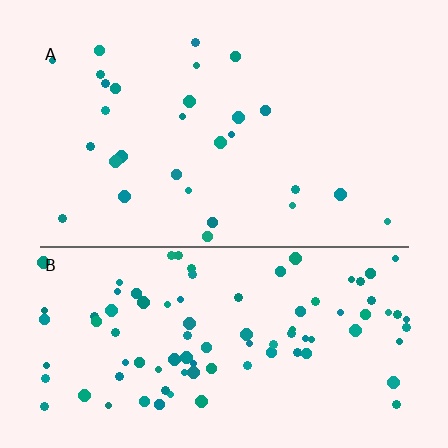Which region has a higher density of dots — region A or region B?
B (the bottom).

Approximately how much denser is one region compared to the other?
Approximately 3.3× — region B over region A.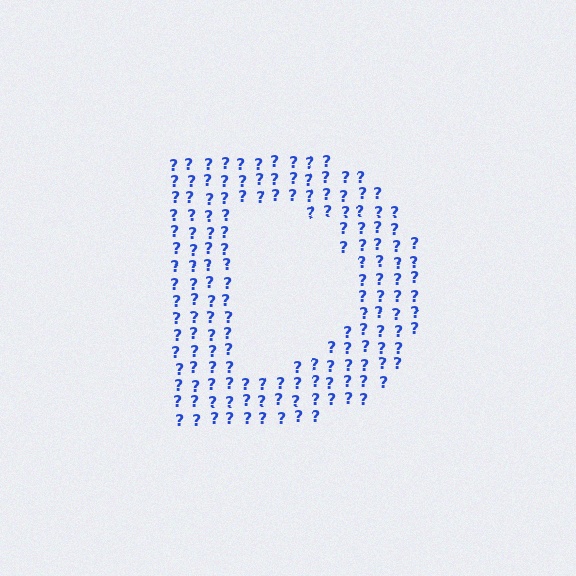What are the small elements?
The small elements are question marks.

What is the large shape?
The large shape is the letter D.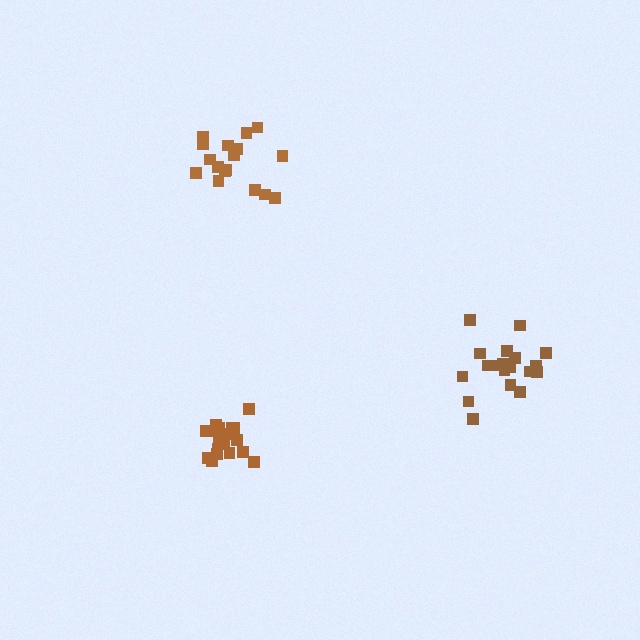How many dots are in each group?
Group 1: 18 dots, Group 2: 19 dots, Group 3: 17 dots (54 total).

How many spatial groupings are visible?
There are 3 spatial groupings.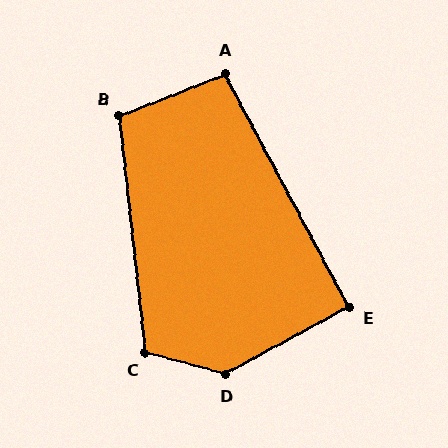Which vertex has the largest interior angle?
D, at approximately 136 degrees.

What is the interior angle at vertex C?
Approximately 112 degrees (obtuse).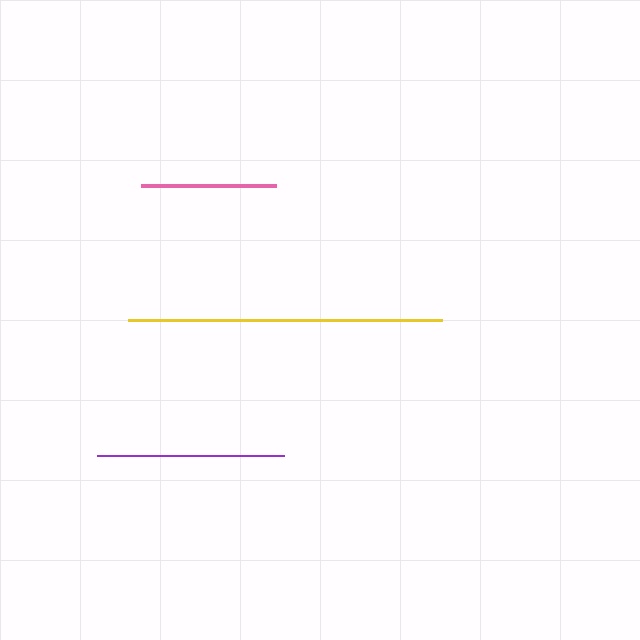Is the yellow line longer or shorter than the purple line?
The yellow line is longer than the purple line.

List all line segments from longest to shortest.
From longest to shortest: yellow, purple, pink.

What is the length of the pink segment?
The pink segment is approximately 135 pixels long.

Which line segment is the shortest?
The pink line is the shortest at approximately 135 pixels.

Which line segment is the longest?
The yellow line is the longest at approximately 315 pixels.